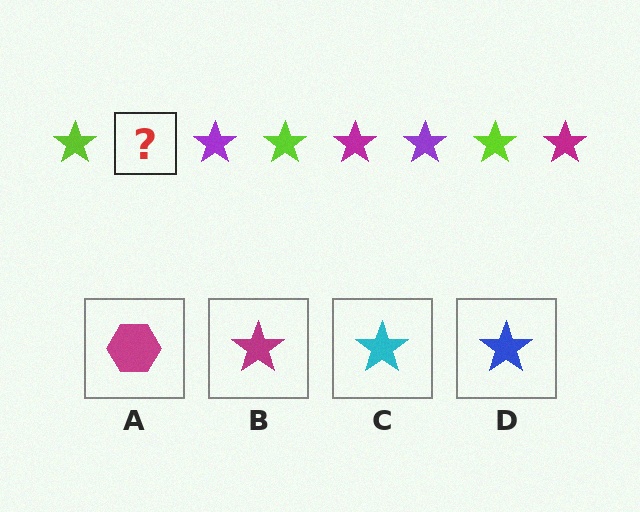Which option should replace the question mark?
Option B.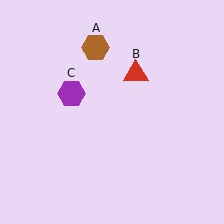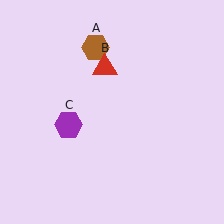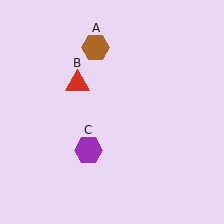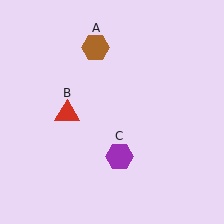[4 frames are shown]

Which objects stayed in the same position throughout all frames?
Brown hexagon (object A) remained stationary.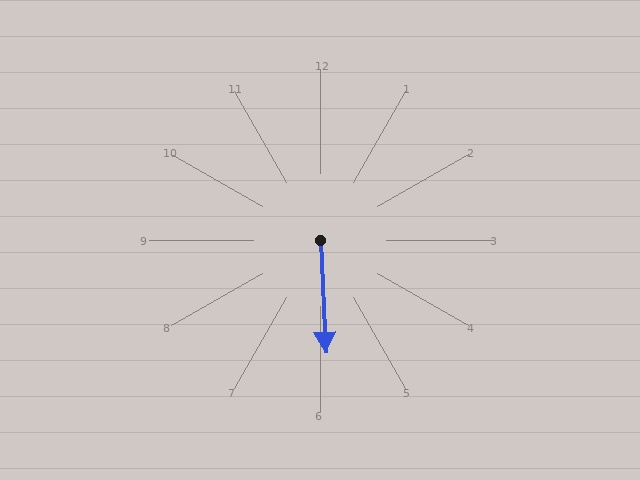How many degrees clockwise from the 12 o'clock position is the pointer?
Approximately 177 degrees.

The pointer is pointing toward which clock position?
Roughly 6 o'clock.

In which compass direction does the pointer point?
South.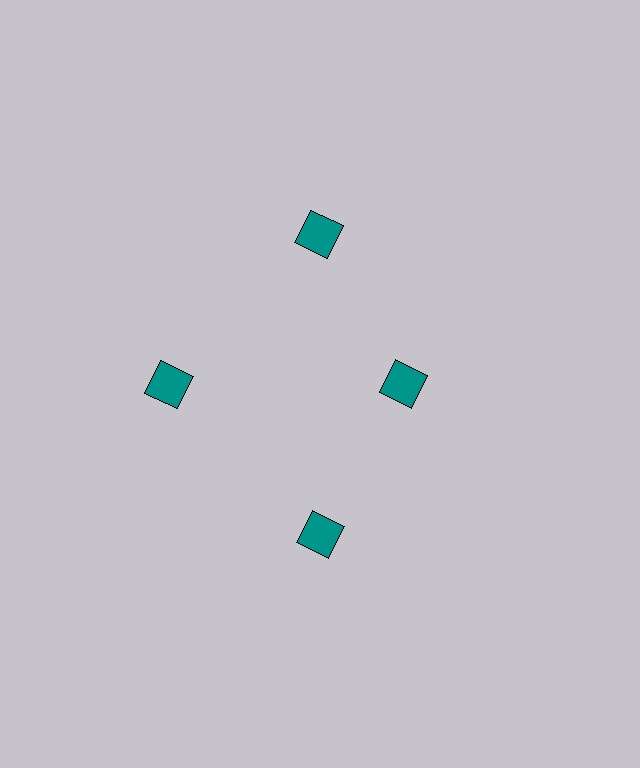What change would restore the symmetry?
The symmetry would be restored by moving it outward, back onto the ring so that all 4 squares sit at equal angles and equal distance from the center.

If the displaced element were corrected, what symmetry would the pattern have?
It would have 4-fold rotational symmetry — the pattern would map onto itself every 90 degrees.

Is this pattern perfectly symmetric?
No. The 4 teal squares are arranged in a ring, but one element near the 3 o'clock position is pulled inward toward the center, breaking the 4-fold rotational symmetry.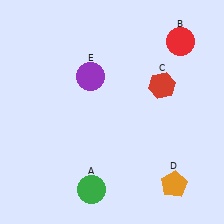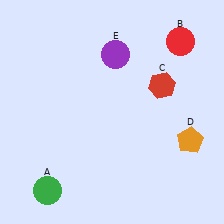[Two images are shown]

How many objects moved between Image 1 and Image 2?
3 objects moved between the two images.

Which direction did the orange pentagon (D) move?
The orange pentagon (D) moved up.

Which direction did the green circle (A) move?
The green circle (A) moved left.